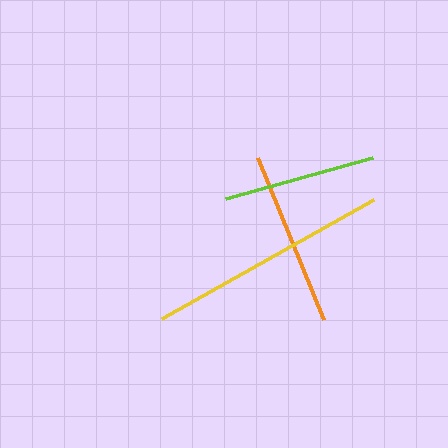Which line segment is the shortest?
The lime line is the shortest at approximately 152 pixels.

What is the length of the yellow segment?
The yellow segment is approximately 243 pixels long.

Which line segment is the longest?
The yellow line is the longest at approximately 243 pixels.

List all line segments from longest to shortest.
From longest to shortest: yellow, orange, lime.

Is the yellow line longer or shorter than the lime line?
The yellow line is longer than the lime line.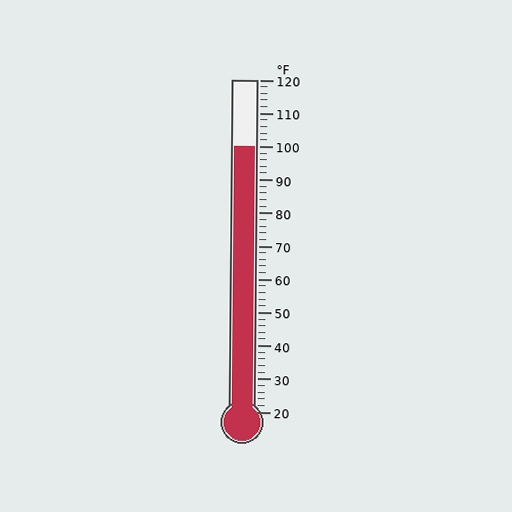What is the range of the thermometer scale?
The thermometer scale ranges from 20°F to 120°F.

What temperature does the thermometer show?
The thermometer shows approximately 100°F.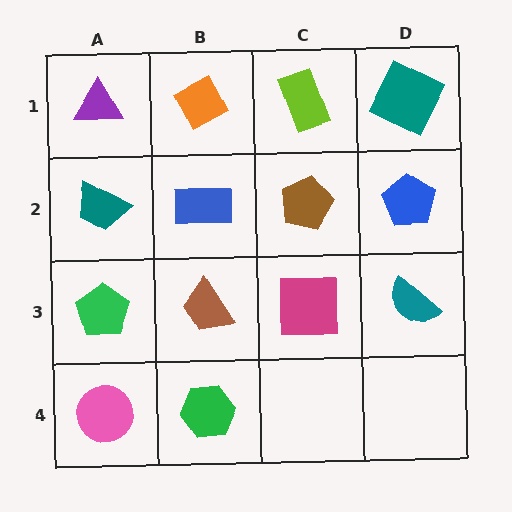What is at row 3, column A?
A green pentagon.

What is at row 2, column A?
A teal trapezoid.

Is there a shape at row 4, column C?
No, that cell is empty.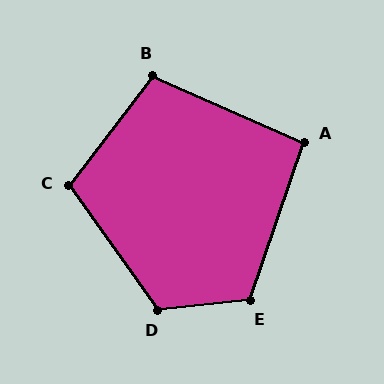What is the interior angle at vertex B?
Approximately 103 degrees (obtuse).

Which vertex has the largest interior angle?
D, at approximately 119 degrees.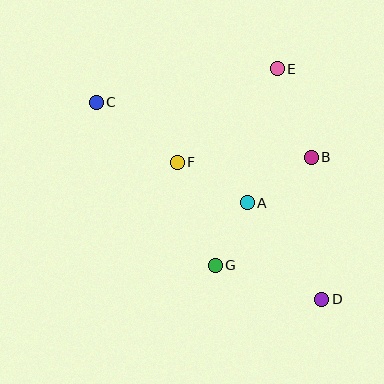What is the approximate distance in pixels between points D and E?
The distance between D and E is approximately 235 pixels.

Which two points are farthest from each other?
Points C and D are farthest from each other.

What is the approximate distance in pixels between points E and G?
The distance between E and G is approximately 206 pixels.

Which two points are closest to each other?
Points A and G are closest to each other.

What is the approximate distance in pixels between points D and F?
The distance between D and F is approximately 199 pixels.